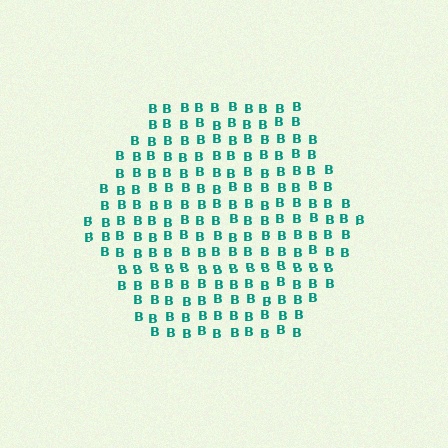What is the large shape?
The large shape is a hexagon.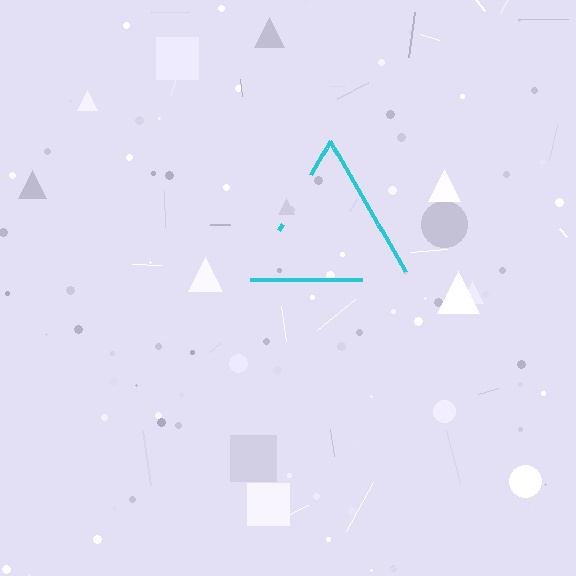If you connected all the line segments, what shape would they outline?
They would outline a triangle.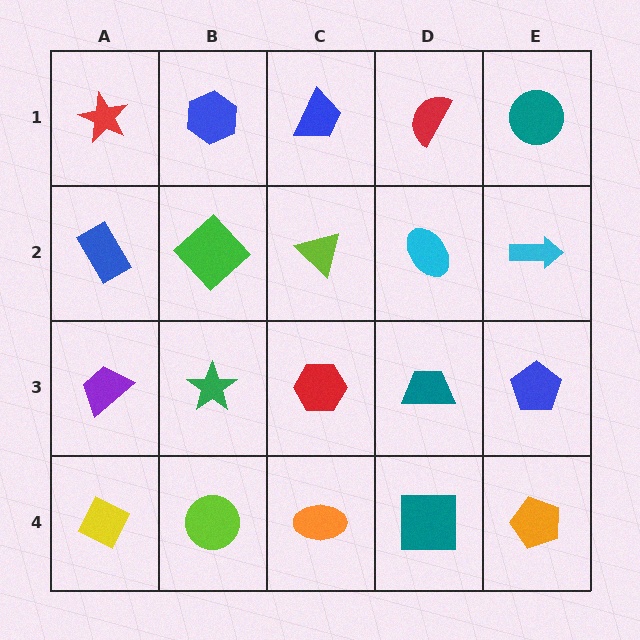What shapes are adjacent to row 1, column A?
A blue rectangle (row 2, column A), a blue hexagon (row 1, column B).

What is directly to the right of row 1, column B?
A blue trapezoid.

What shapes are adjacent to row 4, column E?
A blue pentagon (row 3, column E), a teal square (row 4, column D).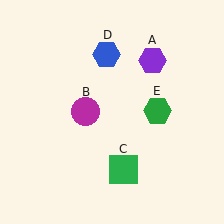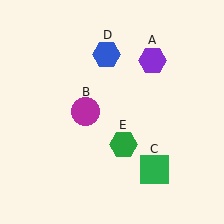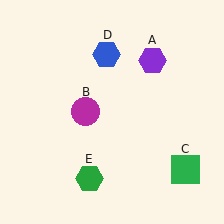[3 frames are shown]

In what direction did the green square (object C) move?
The green square (object C) moved right.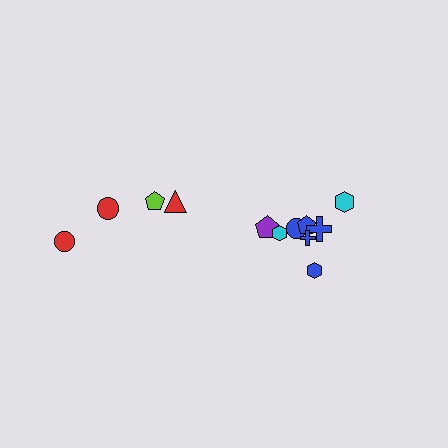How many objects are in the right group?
There are 8 objects.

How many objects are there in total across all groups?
There are 12 objects.